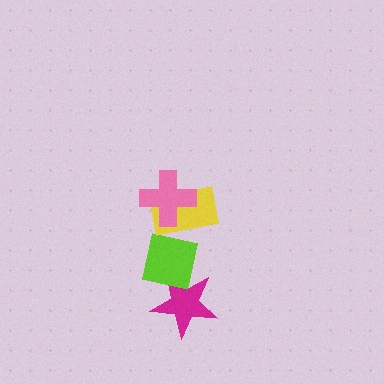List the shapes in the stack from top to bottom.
From top to bottom: the pink cross, the yellow rectangle, the lime square, the magenta star.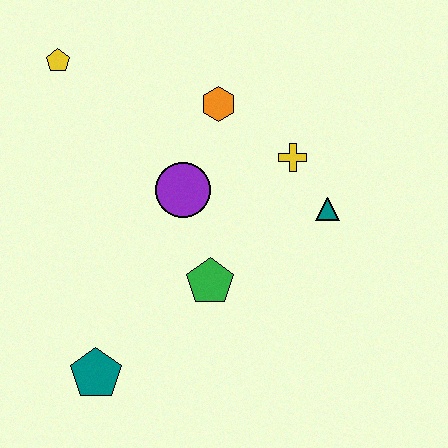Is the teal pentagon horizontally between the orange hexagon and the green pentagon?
No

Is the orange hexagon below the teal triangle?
No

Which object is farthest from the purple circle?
The teal pentagon is farthest from the purple circle.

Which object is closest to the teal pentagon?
The green pentagon is closest to the teal pentagon.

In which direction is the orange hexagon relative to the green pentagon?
The orange hexagon is above the green pentagon.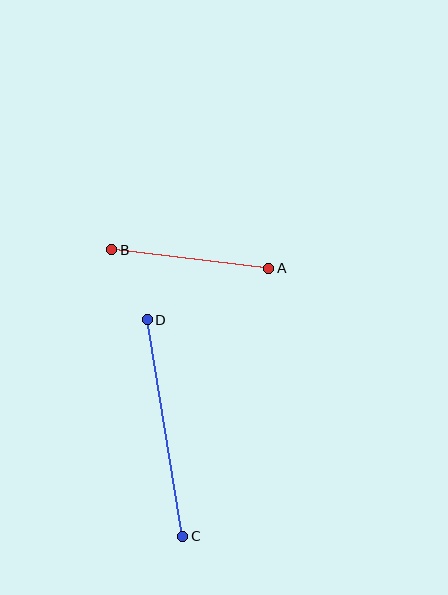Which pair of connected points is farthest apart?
Points C and D are farthest apart.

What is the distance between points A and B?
The distance is approximately 158 pixels.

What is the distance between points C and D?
The distance is approximately 220 pixels.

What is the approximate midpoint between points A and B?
The midpoint is at approximately (190, 259) pixels.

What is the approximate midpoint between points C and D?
The midpoint is at approximately (165, 428) pixels.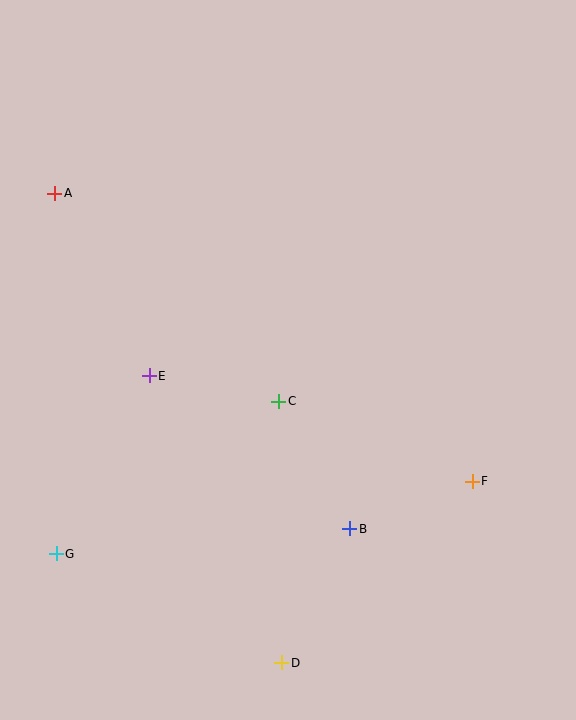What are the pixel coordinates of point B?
Point B is at (350, 529).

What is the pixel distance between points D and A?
The distance between D and A is 522 pixels.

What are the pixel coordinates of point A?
Point A is at (55, 193).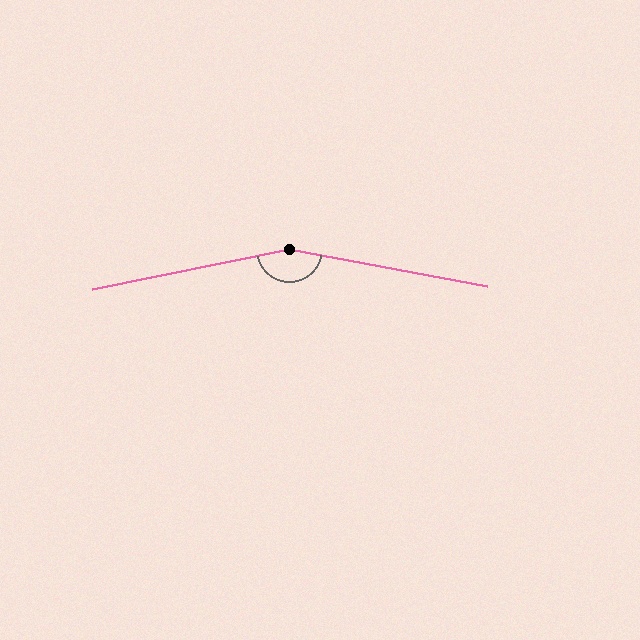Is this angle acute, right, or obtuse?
It is obtuse.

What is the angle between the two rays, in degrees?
Approximately 158 degrees.